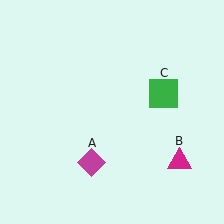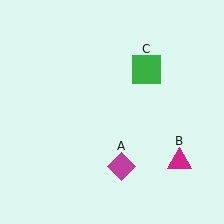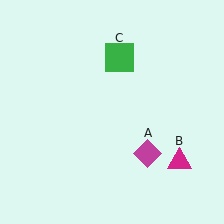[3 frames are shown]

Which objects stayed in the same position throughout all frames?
Magenta triangle (object B) remained stationary.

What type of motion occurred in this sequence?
The magenta diamond (object A), green square (object C) rotated counterclockwise around the center of the scene.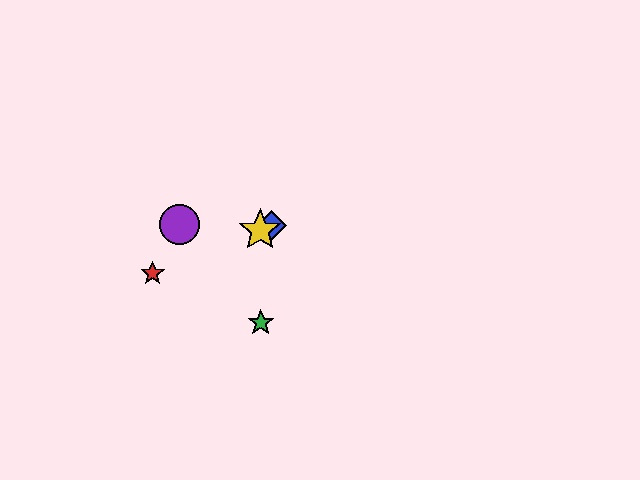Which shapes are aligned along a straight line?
The red star, the blue diamond, the yellow star are aligned along a straight line.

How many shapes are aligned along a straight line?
3 shapes (the red star, the blue diamond, the yellow star) are aligned along a straight line.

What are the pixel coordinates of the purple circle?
The purple circle is at (180, 225).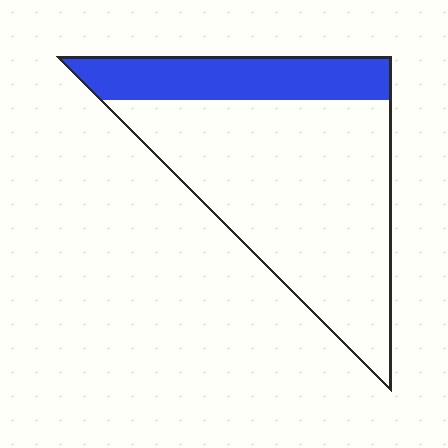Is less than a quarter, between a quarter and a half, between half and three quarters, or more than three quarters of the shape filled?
Less than a quarter.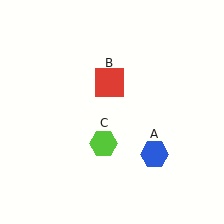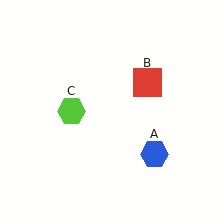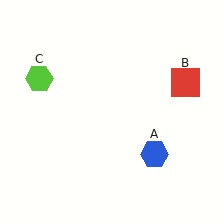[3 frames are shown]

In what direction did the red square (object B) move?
The red square (object B) moved right.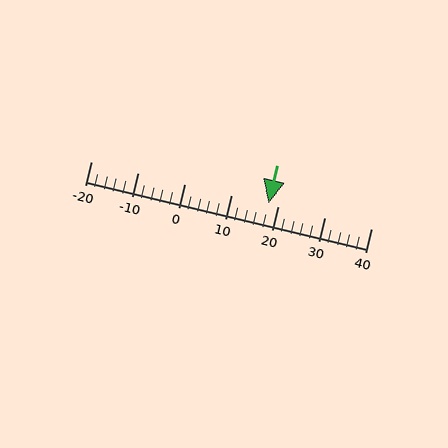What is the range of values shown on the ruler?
The ruler shows values from -20 to 40.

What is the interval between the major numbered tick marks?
The major tick marks are spaced 10 units apart.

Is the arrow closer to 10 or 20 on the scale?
The arrow is closer to 20.